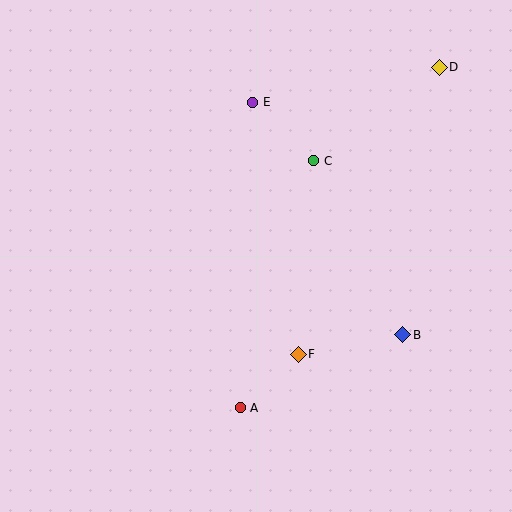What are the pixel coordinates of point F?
Point F is at (298, 354).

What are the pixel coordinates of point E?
Point E is at (253, 102).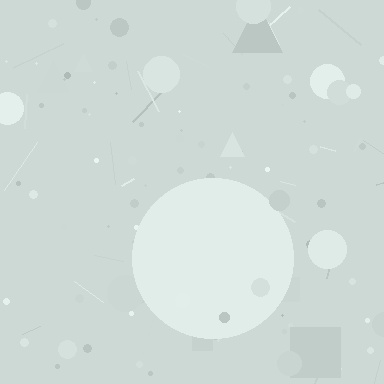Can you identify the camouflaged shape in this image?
The camouflaged shape is a circle.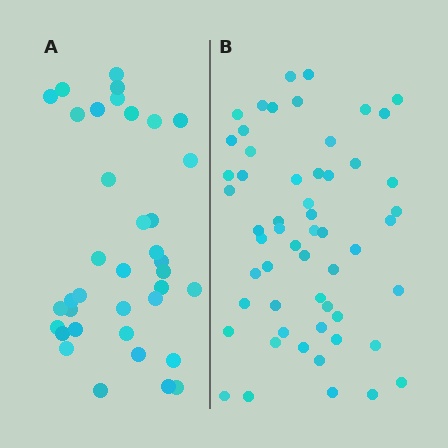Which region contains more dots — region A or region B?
Region B (the right region) has more dots.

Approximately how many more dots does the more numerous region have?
Region B has approximately 20 more dots than region A.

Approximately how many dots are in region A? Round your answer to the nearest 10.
About 40 dots. (The exact count is 37, which rounds to 40.)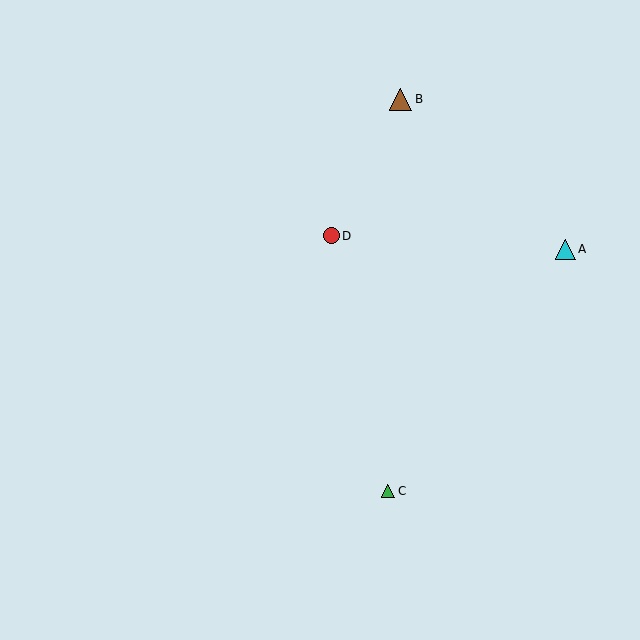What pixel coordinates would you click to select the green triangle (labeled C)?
Click at (388, 491) to select the green triangle C.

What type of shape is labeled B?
Shape B is a brown triangle.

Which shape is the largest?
The brown triangle (labeled B) is the largest.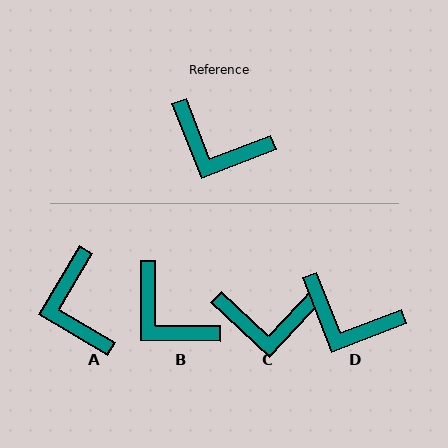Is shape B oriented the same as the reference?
No, it is off by about 22 degrees.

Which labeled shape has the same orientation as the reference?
D.